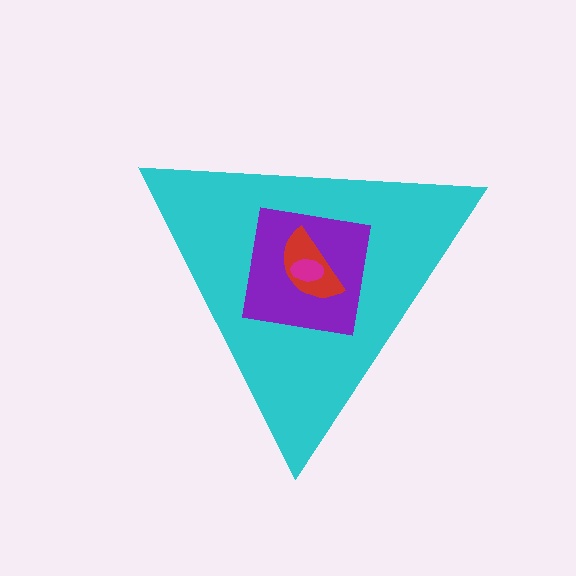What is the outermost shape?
The cyan triangle.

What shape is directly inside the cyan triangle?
The purple square.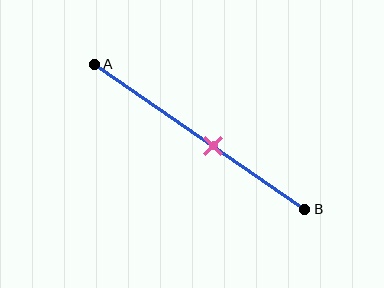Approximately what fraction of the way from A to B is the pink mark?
The pink mark is approximately 55% of the way from A to B.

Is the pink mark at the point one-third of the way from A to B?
No, the mark is at about 55% from A, not at the 33% one-third point.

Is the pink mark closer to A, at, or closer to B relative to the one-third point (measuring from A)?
The pink mark is closer to point B than the one-third point of segment AB.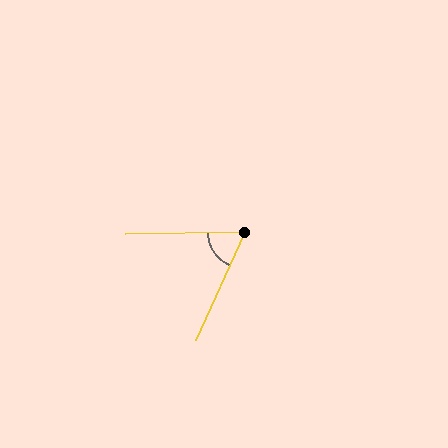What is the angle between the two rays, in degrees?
Approximately 65 degrees.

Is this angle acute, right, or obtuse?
It is acute.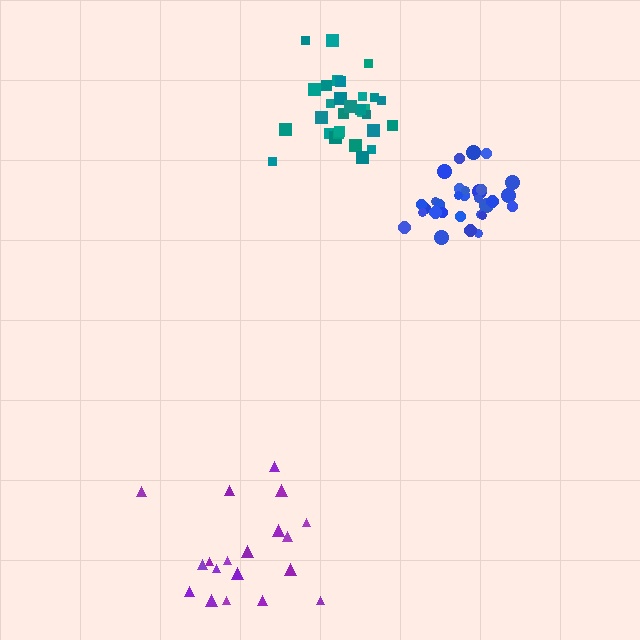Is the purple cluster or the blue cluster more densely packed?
Blue.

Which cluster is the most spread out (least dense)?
Purple.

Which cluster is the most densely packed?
Blue.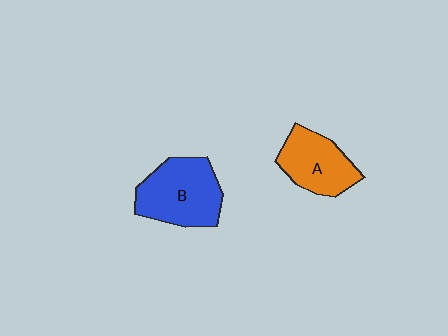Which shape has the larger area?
Shape B (blue).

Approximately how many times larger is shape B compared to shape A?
Approximately 1.3 times.